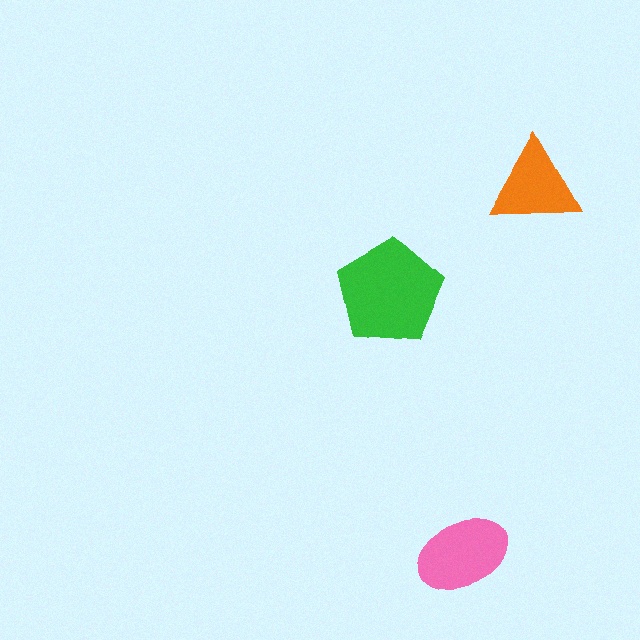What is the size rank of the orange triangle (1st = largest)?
3rd.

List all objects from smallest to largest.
The orange triangle, the pink ellipse, the green pentagon.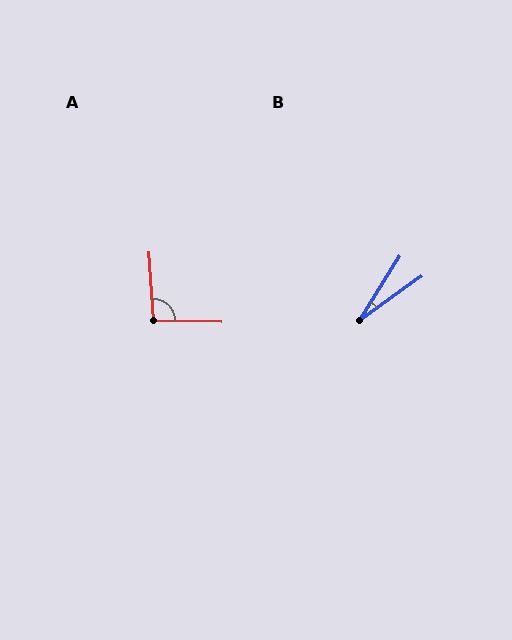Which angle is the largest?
A, at approximately 96 degrees.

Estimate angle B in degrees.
Approximately 22 degrees.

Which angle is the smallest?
B, at approximately 22 degrees.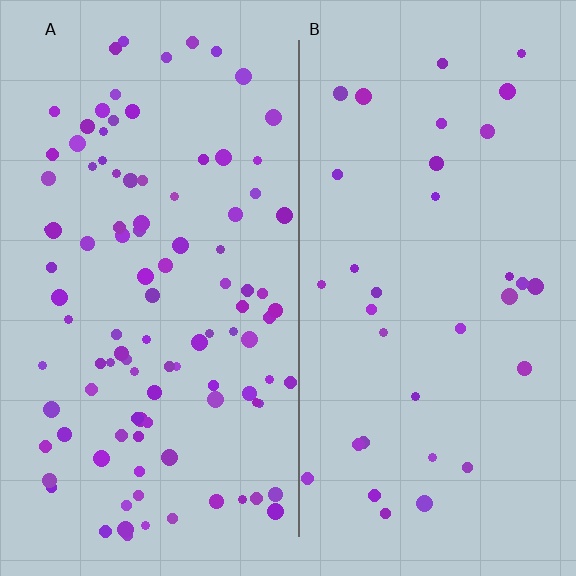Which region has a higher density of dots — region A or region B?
A (the left).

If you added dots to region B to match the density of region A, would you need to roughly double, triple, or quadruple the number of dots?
Approximately triple.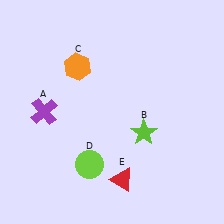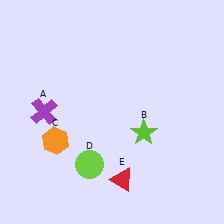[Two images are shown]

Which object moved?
The orange hexagon (C) moved down.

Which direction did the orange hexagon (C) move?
The orange hexagon (C) moved down.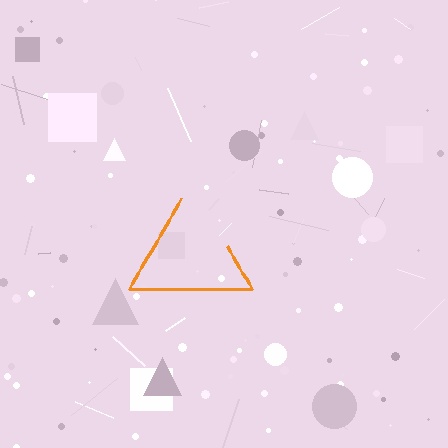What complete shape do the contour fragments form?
The contour fragments form a triangle.